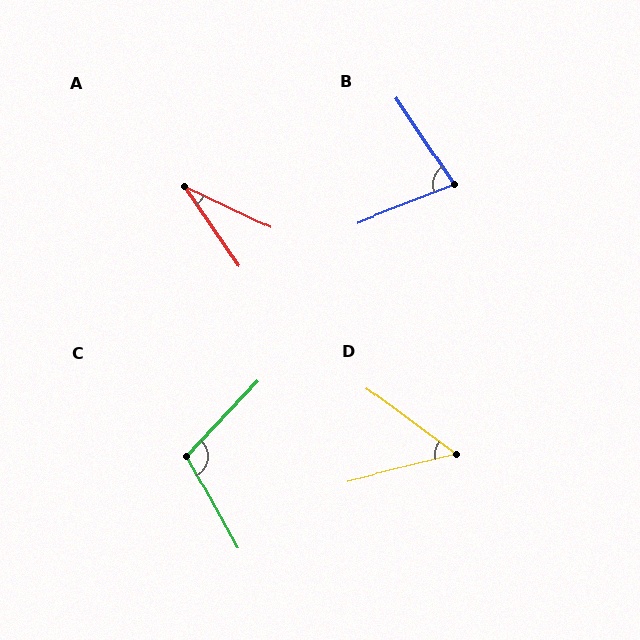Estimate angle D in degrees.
Approximately 50 degrees.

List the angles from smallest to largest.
A (30°), D (50°), B (77°), C (108°).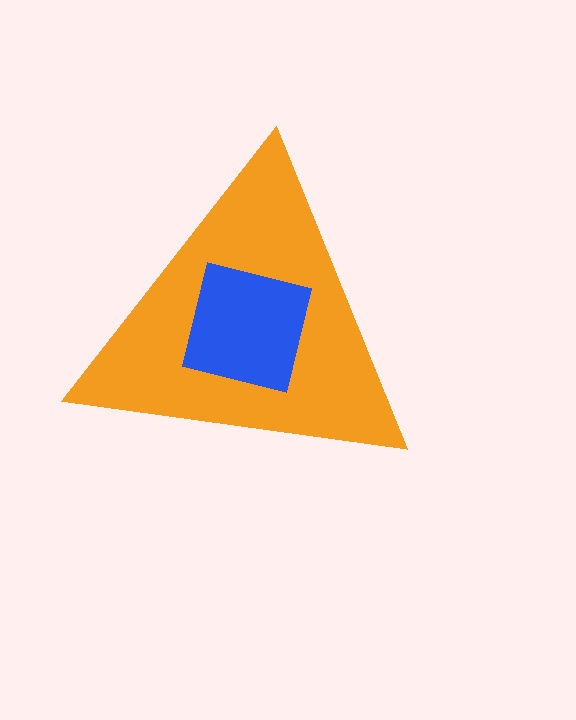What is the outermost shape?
The orange triangle.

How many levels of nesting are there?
2.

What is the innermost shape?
The blue square.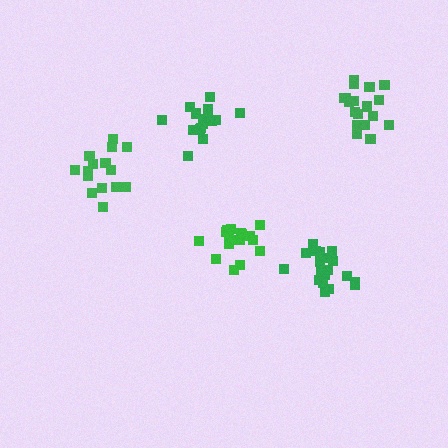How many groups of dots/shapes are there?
There are 5 groups.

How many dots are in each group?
Group 1: 19 dots, Group 2: 15 dots, Group 3: 17 dots, Group 4: 19 dots, Group 5: 18 dots (88 total).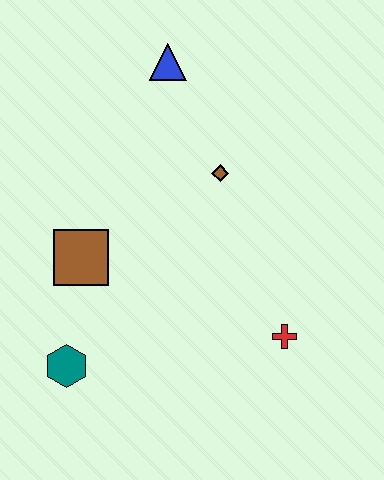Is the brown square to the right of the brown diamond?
No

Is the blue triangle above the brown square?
Yes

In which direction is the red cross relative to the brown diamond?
The red cross is below the brown diamond.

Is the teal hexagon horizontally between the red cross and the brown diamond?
No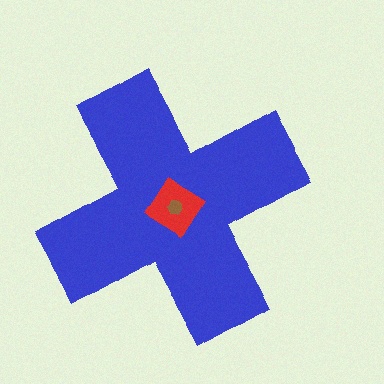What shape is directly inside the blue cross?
The red diamond.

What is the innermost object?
The brown hexagon.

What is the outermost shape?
The blue cross.